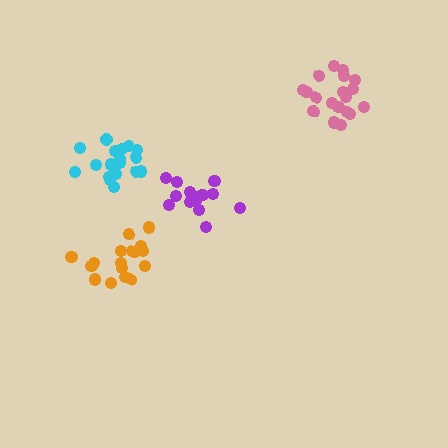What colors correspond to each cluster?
The clusters are colored: purple, pink, cyan, orange.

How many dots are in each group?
Group 1: 14 dots, Group 2: 20 dots, Group 3: 18 dots, Group 4: 17 dots (69 total).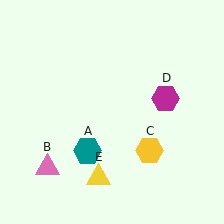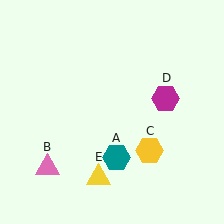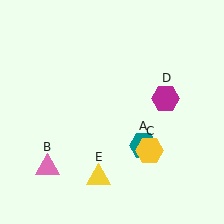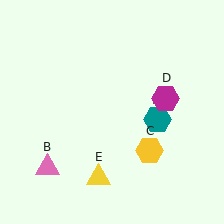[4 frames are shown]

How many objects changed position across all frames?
1 object changed position: teal hexagon (object A).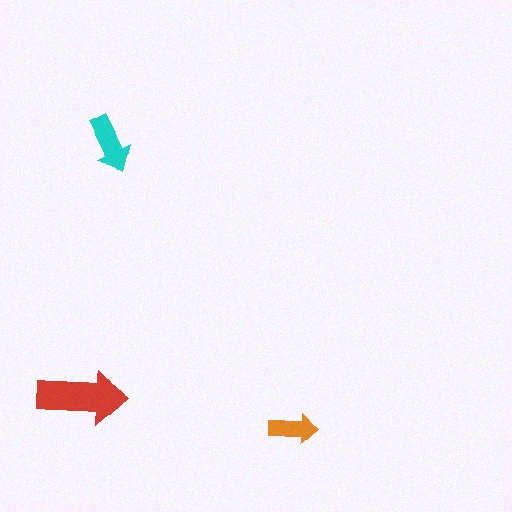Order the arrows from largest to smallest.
the red one, the cyan one, the orange one.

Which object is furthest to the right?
The orange arrow is rightmost.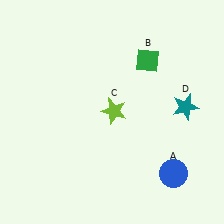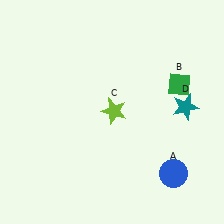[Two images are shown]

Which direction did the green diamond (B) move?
The green diamond (B) moved right.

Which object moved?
The green diamond (B) moved right.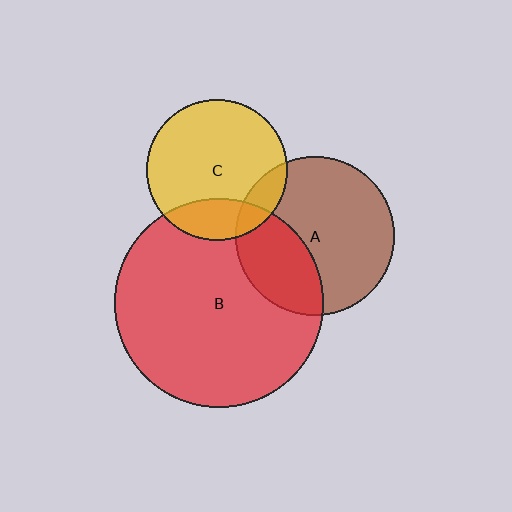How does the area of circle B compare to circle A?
Approximately 1.7 times.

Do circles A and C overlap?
Yes.